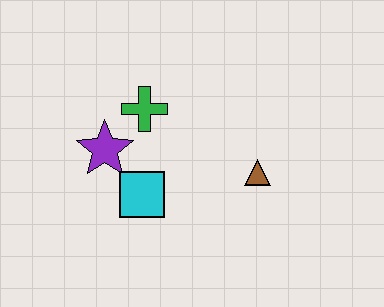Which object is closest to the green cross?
The purple star is closest to the green cross.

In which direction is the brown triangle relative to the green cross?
The brown triangle is to the right of the green cross.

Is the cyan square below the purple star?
Yes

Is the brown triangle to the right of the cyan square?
Yes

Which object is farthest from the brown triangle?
The purple star is farthest from the brown triangle.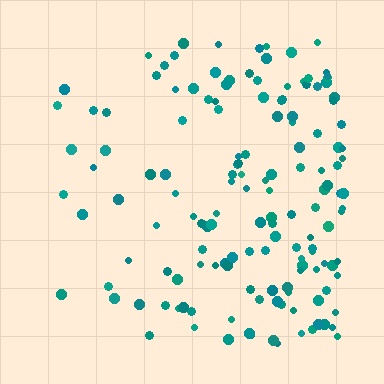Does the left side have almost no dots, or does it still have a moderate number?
Still a moderate number, just noticeably fewer than the right.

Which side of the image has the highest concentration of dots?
The right.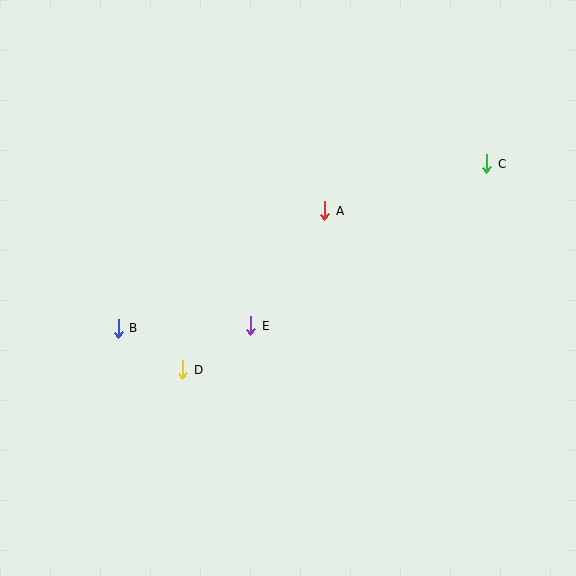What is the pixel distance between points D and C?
The distance between D and C is 367 pixels.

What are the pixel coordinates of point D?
Point D is at (183, 370).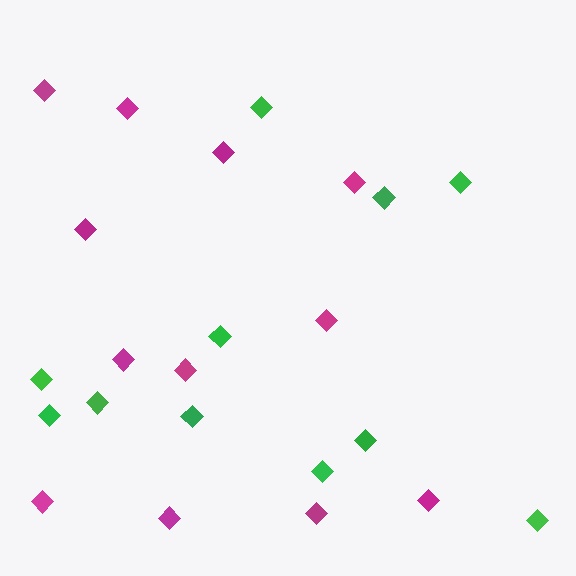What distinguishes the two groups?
There are 2 groups: one group of magenta diamonds (12) and one group of green diamonds (11).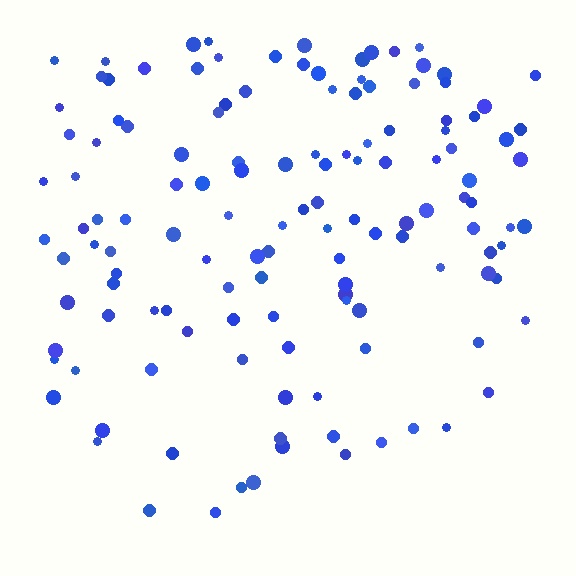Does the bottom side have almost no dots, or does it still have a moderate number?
Still a moderate number, just noticeably fewer than the top.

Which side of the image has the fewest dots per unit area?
The bottom.